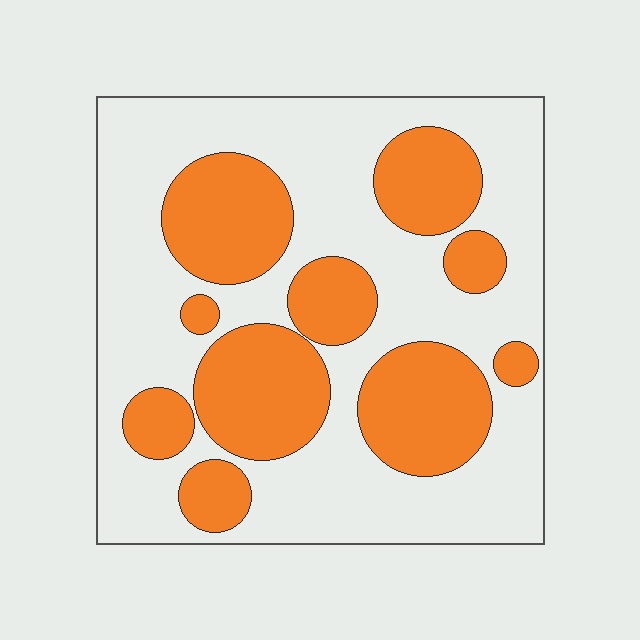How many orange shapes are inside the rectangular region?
10.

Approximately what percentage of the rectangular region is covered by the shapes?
Approximately 35%.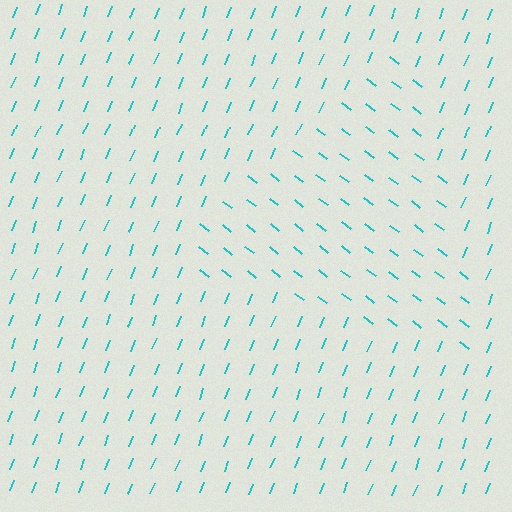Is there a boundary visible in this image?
Yes, there is a texture boundary formed by a change in line orientation.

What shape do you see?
I see a triangle.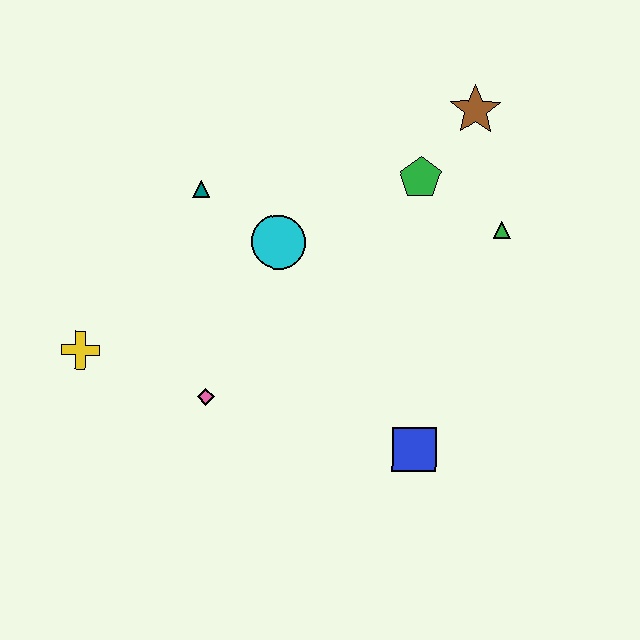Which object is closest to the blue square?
The pink diamond is closest to the blue square.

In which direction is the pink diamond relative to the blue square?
The pink diamond is to the left of the blue square.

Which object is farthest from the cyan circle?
The blue square is farthest from the cyan circle.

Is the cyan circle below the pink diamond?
No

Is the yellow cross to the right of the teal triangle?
No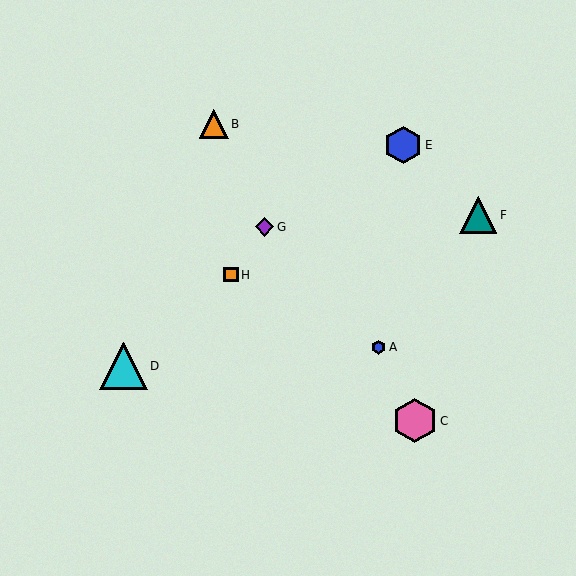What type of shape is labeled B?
Shape B is an orange triangle.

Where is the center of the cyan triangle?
The center of the cyan triangle is at (124, 366).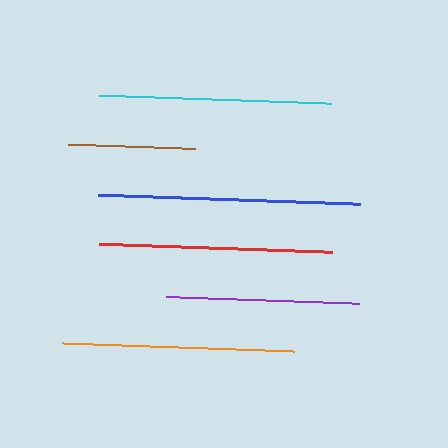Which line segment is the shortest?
The brown line is the shortest at approximately 128 pixels.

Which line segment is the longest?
The blue line is the longest at approximately 262 pixels.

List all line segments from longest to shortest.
From longest to shortest: blue, red, orange, cyan, purple, brown.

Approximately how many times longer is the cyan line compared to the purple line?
The cyan line is approximately 1.2 times the length of the purple line.